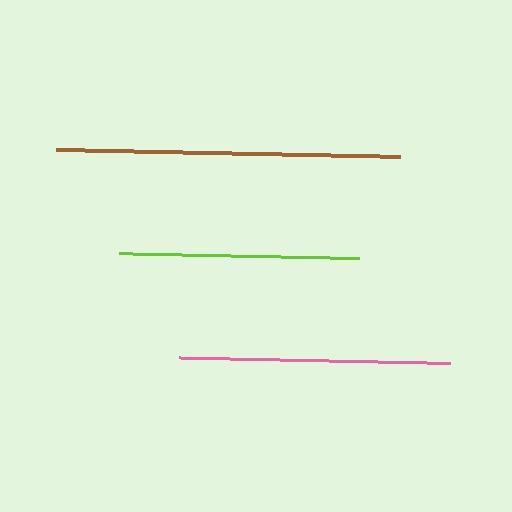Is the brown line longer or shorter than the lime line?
The brown line is longer than the lime line.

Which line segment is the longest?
The brown line is the longest at approximately 345 pixels.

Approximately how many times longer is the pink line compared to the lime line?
The pink line is approximately 1.1 times the length of the lime line.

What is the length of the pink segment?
The pink segment is approximately 271 pixels long.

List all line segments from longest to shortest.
From longest to shortest: brown, pink, lime.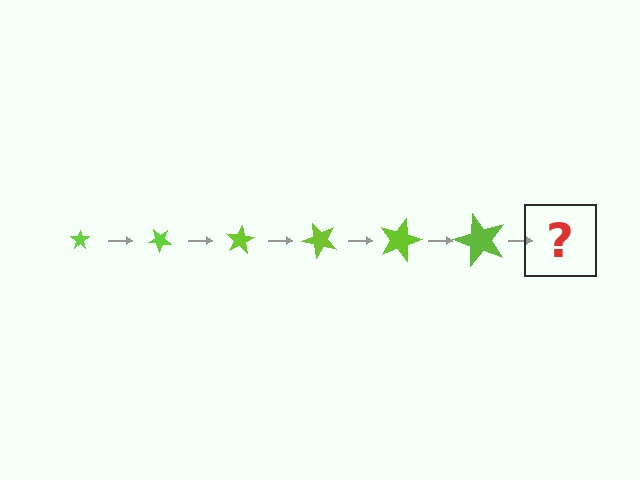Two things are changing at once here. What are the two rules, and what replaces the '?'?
The two rules are that the star grows larger each step and it rotates 40 degrees each step. The '?' should be a star, larger than the previous one and rotated 240 degrees from the start.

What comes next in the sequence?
The next element should be a star, larger than the previous one and rotated 240 degrees from the start.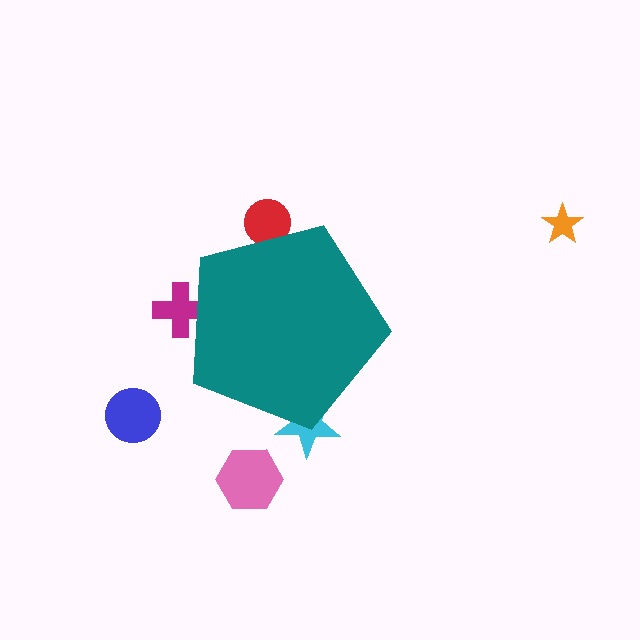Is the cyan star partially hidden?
Yes, the cyan star is partially hidden behind the teal pentagon.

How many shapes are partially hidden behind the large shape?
3 shapes are partially hidden.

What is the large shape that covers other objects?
A teal pentagon.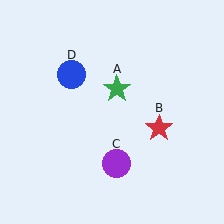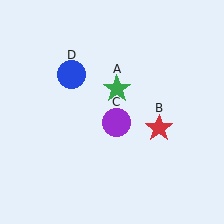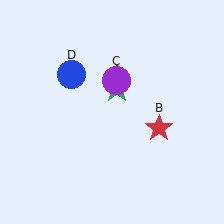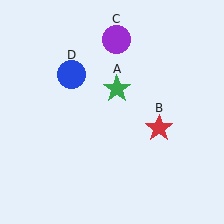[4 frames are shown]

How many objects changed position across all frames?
1 object changed position: purple circle (object C).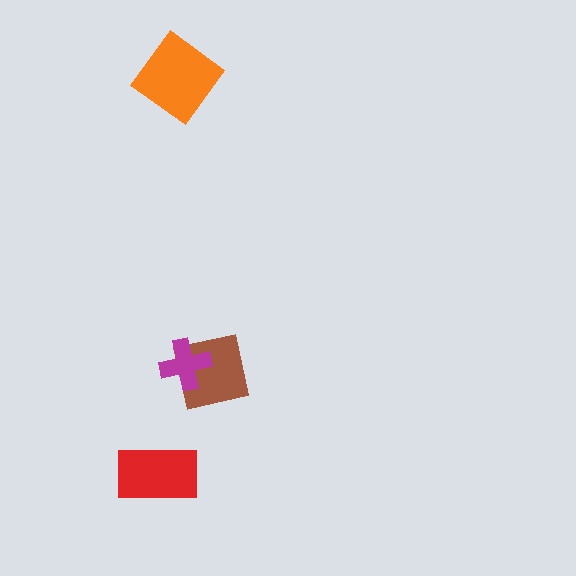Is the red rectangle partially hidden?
No, no other shape covers it.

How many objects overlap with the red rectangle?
0 objects overlap with the red rectangle.